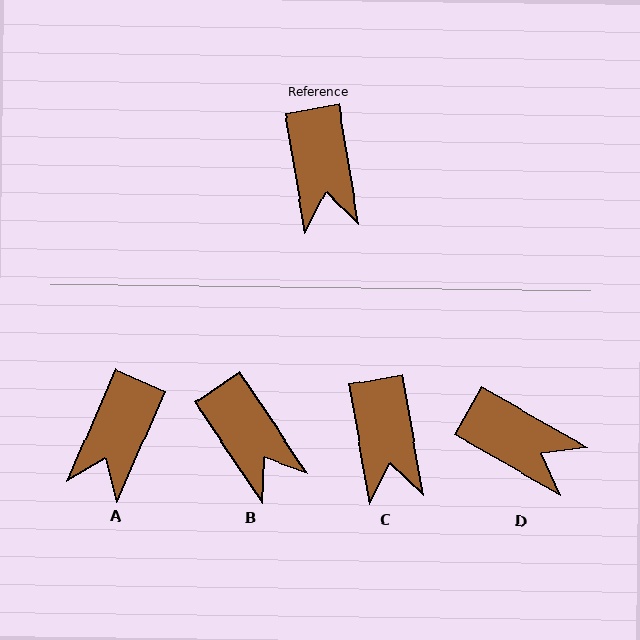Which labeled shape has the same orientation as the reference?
C.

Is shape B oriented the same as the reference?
No, it is off by about 24 degrees.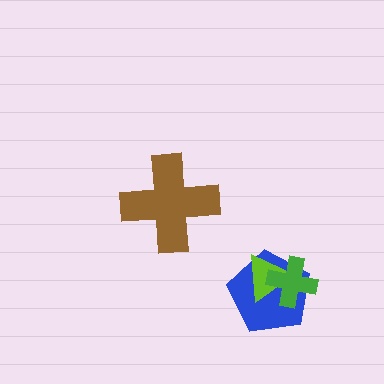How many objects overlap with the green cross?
2 objects overlap with the green cross.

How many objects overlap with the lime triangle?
2 objects overlap with the lime triangle.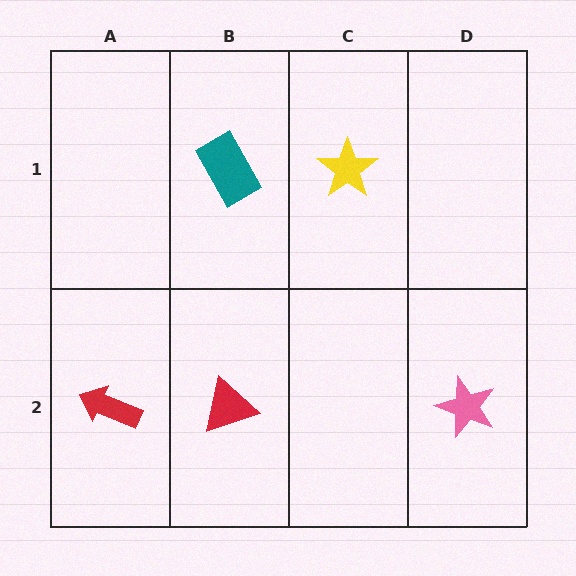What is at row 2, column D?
A pink star.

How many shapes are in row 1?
2 shapes.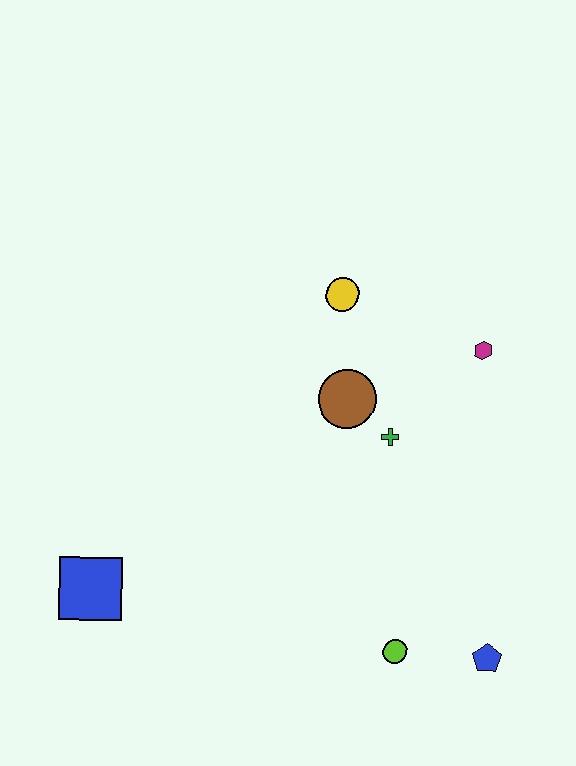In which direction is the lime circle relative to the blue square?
The lime circle is to the right of the blue square.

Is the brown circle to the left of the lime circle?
Yes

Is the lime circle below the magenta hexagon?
Yes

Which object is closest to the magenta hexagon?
The green cross is closest to the magenta hexagon.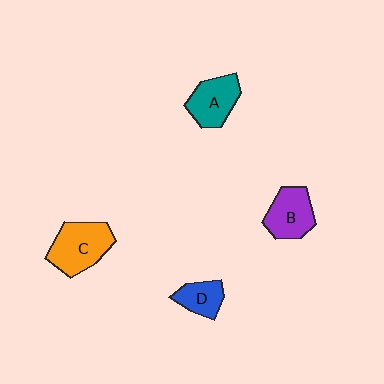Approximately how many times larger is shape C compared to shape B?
Approximately 1.2 times.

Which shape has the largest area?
Shape C (orange).